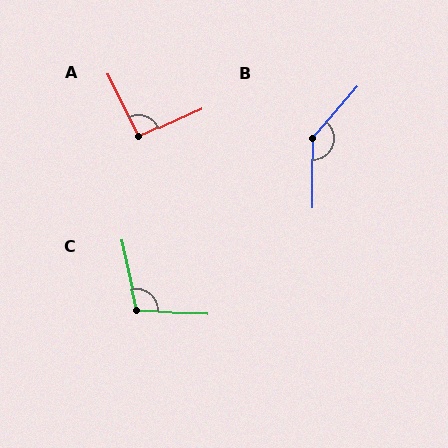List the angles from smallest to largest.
A (92°), C (105°), B (139°).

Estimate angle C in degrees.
Approximately 105 degrees.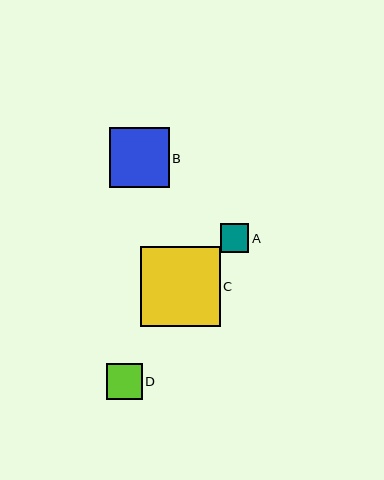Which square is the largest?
Square C is the largest with a size of approximately 80 pixels.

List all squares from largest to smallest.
From largest to smallest: C, B, D, A.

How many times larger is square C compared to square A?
Square C is approximately 2.8 times the size of square A.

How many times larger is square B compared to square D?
Square B is approximately 1.7 times the size of square D.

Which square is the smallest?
Square A is the smallest with a size of approximately 29 pixels.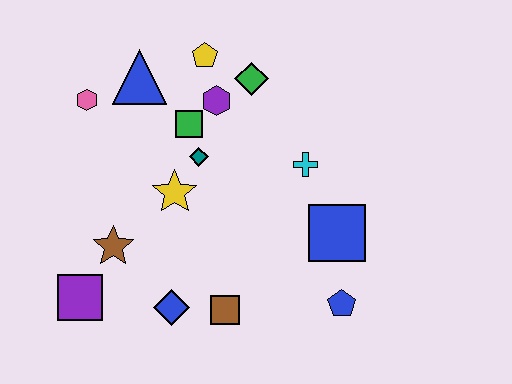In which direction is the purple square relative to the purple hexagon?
The purple square is below the purple hexagon.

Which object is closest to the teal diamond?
The green square is closest to the teal diamond.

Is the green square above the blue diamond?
Yes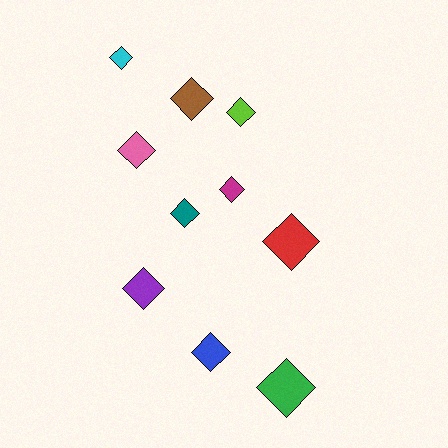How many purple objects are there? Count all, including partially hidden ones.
There is 1 purple object.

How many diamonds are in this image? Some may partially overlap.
There are 10 diamonds.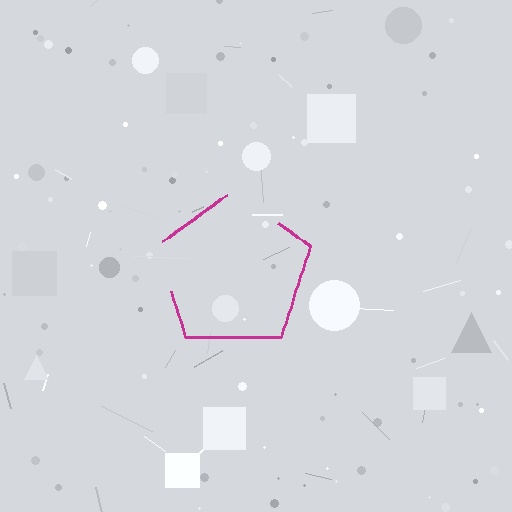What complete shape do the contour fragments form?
The contour fragments form a pentagon.